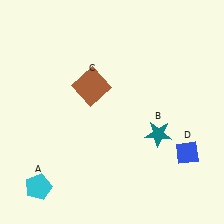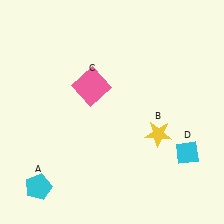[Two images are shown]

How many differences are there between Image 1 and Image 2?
There are 3 differences between the two images.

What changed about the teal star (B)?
In Image 1, B is teal. In Image 2, it changed to yellow.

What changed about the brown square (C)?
In Image 1, C is brown. In Image 2, it changed to pink.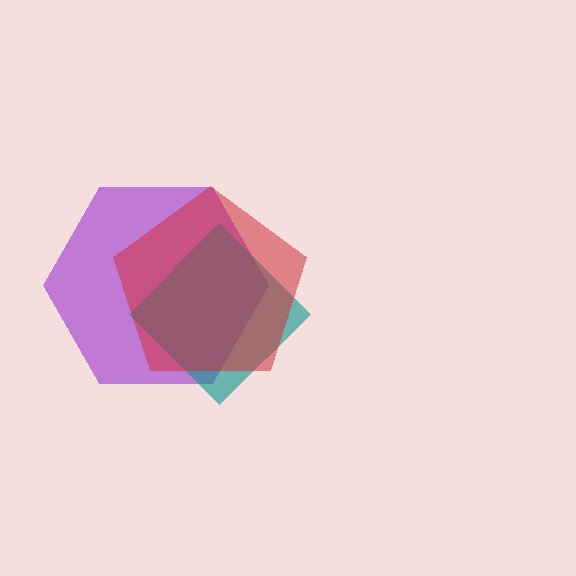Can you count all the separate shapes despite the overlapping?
Yes, there are 3 separate shapes.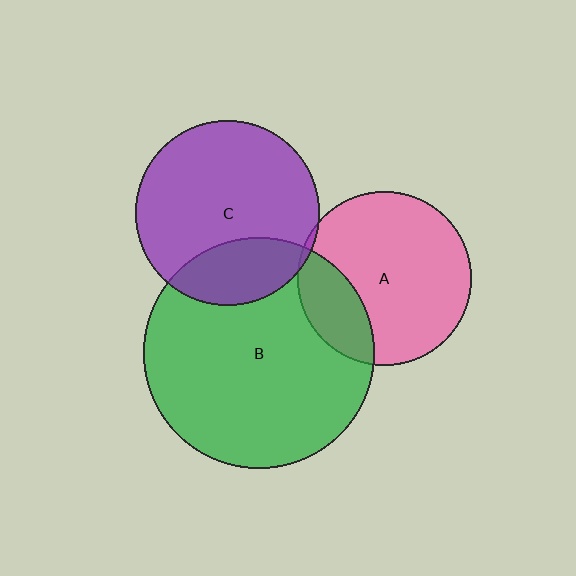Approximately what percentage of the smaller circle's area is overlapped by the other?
Approximately 25%.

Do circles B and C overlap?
Yes.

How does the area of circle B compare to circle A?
Approximately 1.8 times.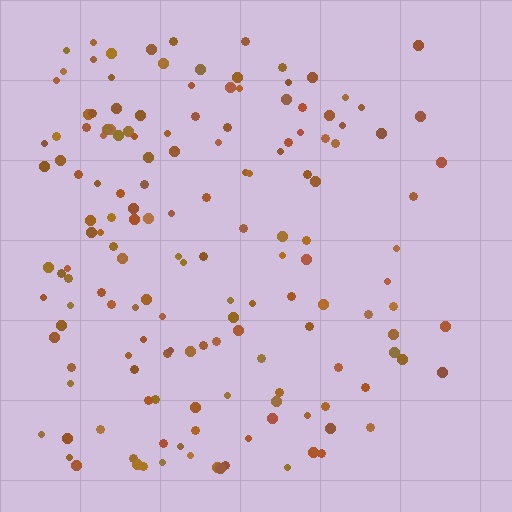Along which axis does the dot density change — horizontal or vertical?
Horizontal.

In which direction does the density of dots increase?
From right to left, with the left side densest.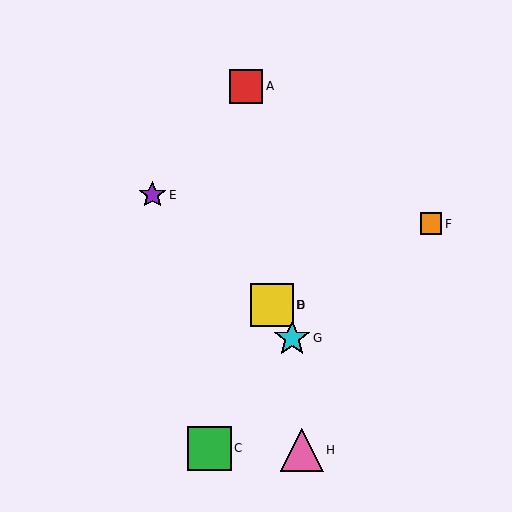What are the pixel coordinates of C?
Object C is at (209, 448).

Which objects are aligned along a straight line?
Objects B, D, G are aligned along a straight line.